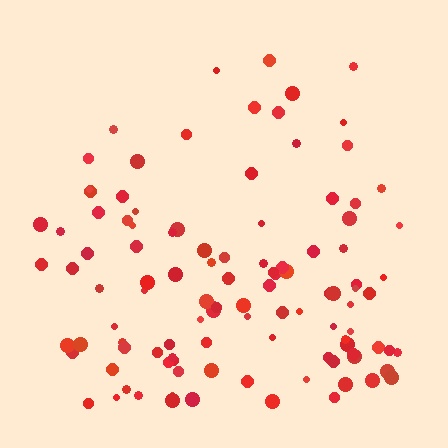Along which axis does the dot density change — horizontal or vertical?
Vertical.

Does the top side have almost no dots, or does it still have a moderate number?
Still a moderate number, just noticeably fewer than the bottom.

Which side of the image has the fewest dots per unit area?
The top.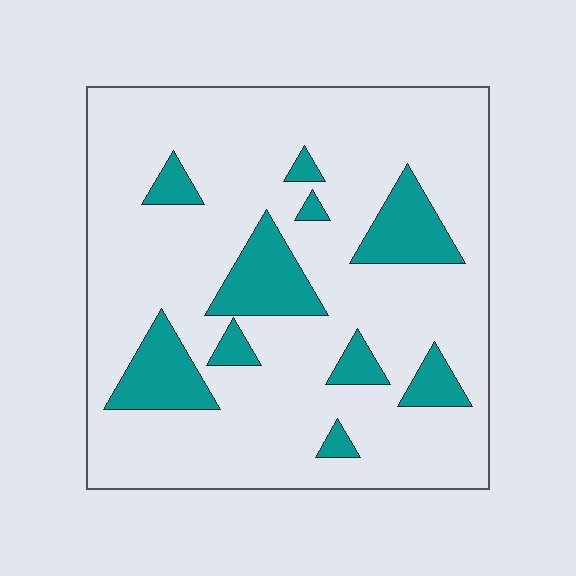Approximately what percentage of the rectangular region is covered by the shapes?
Approximately 20%.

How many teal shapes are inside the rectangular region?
10.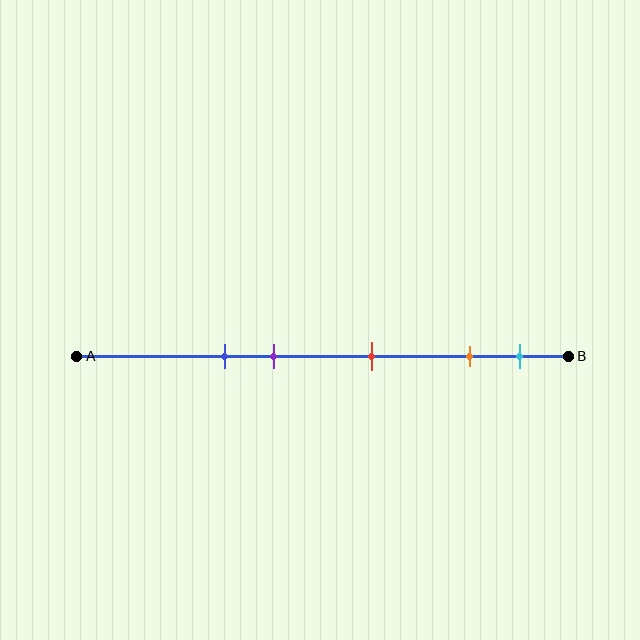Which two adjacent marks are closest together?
The orange and cyan marks are the closest adjacent pair.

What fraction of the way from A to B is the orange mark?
The orange mark is approximately 80% (0.8) of the way from A to B.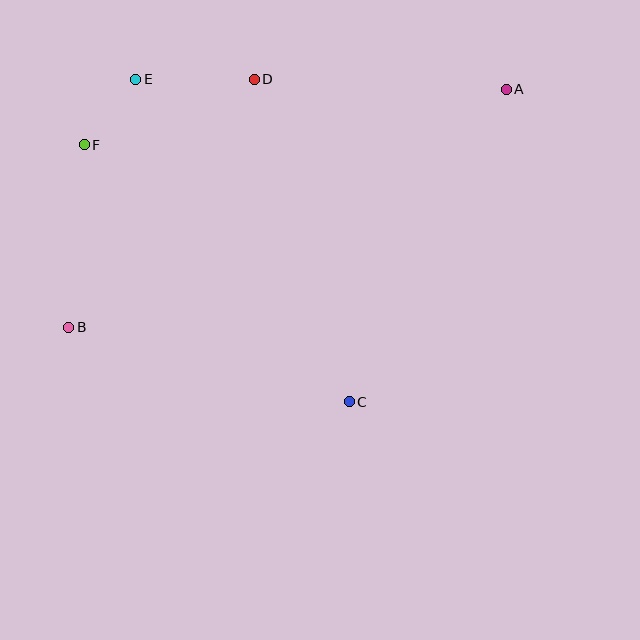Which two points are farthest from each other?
Points A and B are farthest from each other.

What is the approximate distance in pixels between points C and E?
The distance between C and E is approximately 387 pixels.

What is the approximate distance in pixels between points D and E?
The distance between D and E is approximately 118 pixels.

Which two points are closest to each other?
Points E and F are closest to each other.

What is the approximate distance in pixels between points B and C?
The distance between B and C is approximately 290 pixels.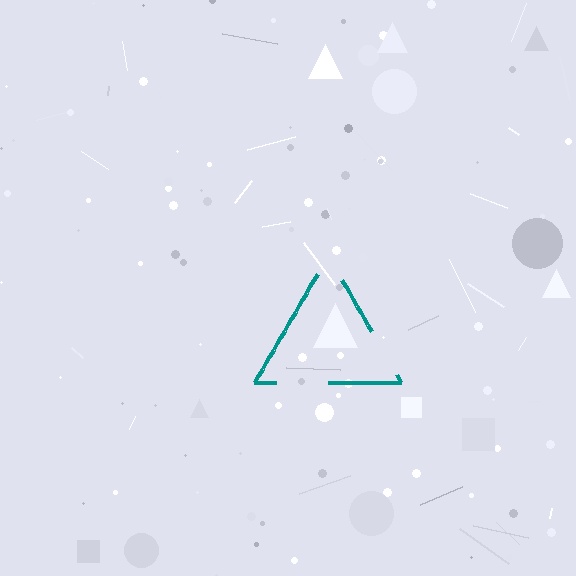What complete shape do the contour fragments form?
The contour fragments form a triangle.